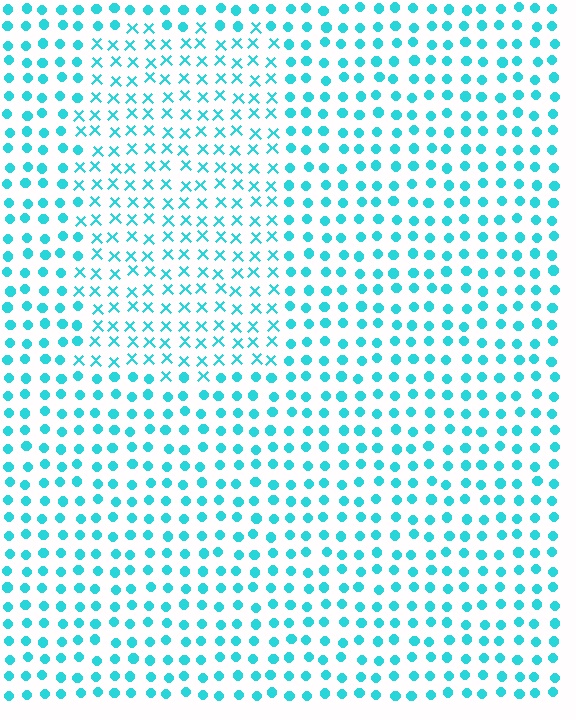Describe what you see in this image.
The image is filled with small cyan elements arranged in a uniform grid. A rectangle-shaped region contains X marks, while the surrounding area contains circles. The boundary is defined purely by the change in element shape.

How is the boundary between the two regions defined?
The boundary is defined by a change in element shape: X marks inside vs. circles outside. All elements share the same color and spacing.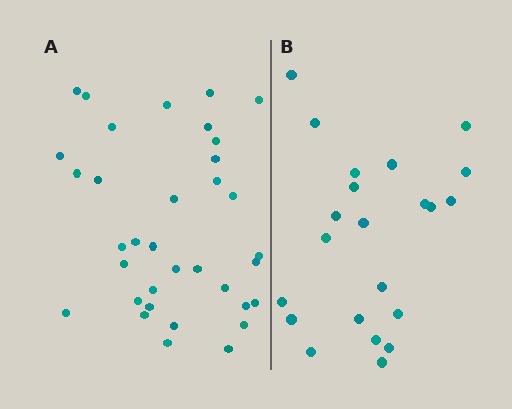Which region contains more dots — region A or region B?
Region A (the left region) has more dots.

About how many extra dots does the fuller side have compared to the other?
Region A has approximately 15 more dots than region B.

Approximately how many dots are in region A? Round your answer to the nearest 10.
About 40 dots. (The exact count is 35, which rounds to 40.)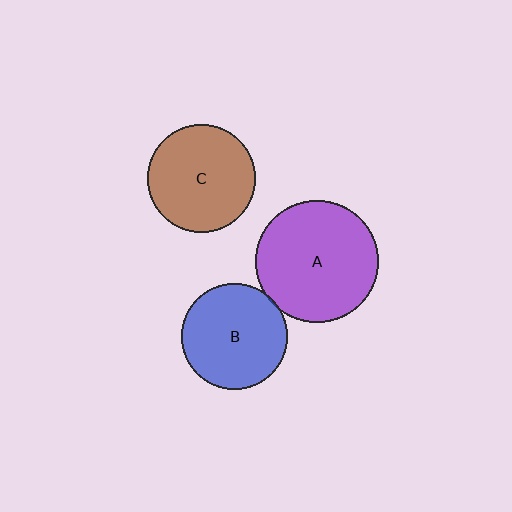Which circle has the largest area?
Circle A (purple).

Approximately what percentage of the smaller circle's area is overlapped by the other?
Approximately 5%.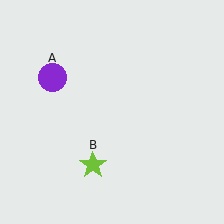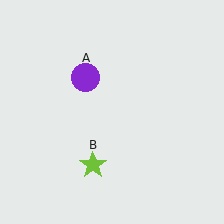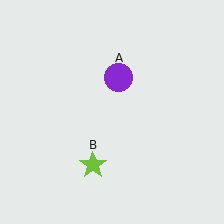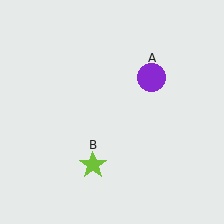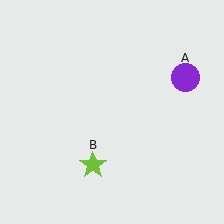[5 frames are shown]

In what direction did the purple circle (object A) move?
The purple circle (object A) moved right.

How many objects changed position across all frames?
1 object changed position: purple circle (object A).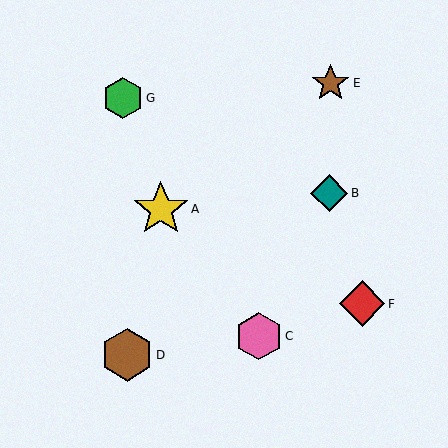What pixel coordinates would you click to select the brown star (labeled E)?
Click at (331, 83) to select the brown star E.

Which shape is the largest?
The yellow star (labeled A) is the largest.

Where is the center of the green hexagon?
The center of the green hexagon is at (123, 98).